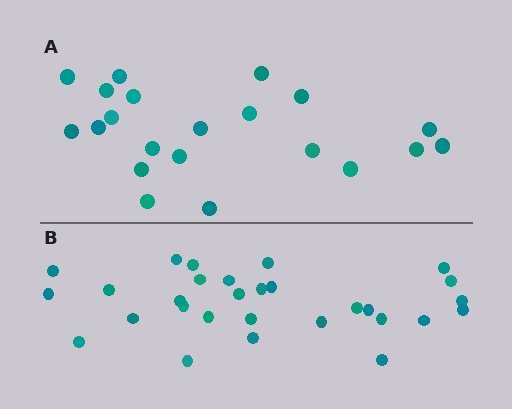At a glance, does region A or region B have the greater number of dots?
Region B (the bottom region) has more dots.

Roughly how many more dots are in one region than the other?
Region B has roughly 8 or so more dots than region A.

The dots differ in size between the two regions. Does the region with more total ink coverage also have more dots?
No. Region A has more total ink coverage because its dots are larger, but region B actually contains more individual dots. Total area can be misleading — the number of items is what matters here.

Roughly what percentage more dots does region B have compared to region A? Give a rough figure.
About 40% more.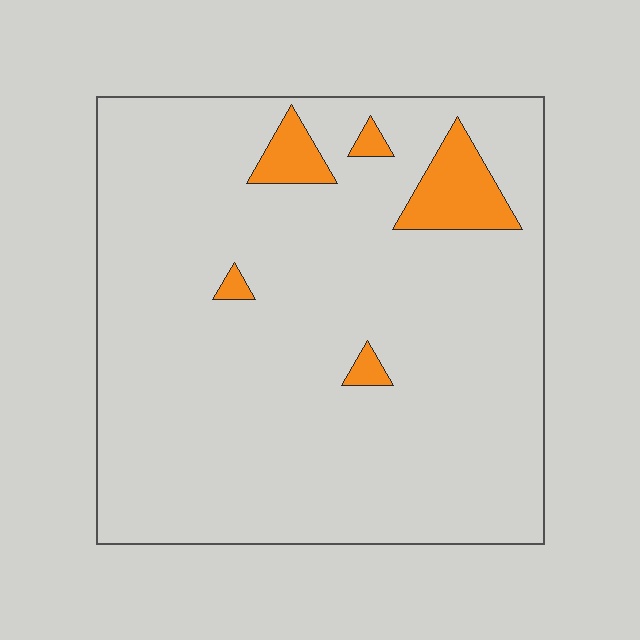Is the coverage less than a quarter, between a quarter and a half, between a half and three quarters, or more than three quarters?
Less than a quarter.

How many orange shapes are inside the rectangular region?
5.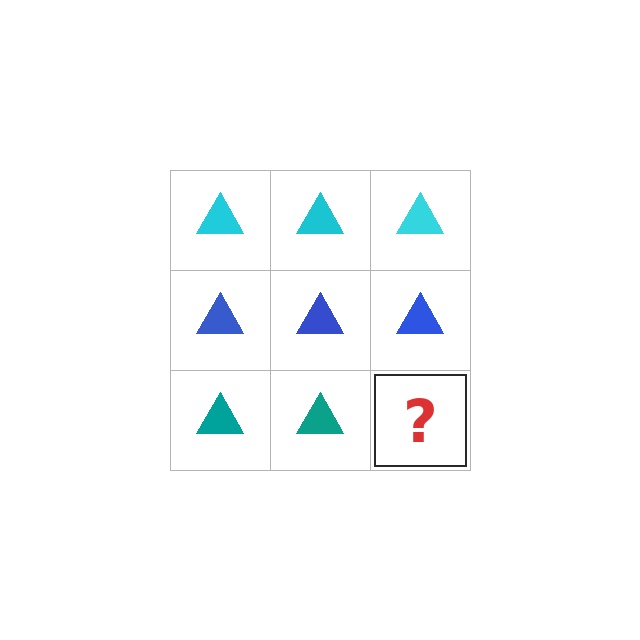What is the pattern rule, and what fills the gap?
The rule is that each row has a consistent color. The gap should be filled with a teal triangle.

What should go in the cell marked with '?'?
The missing cell should contain a teal triangle.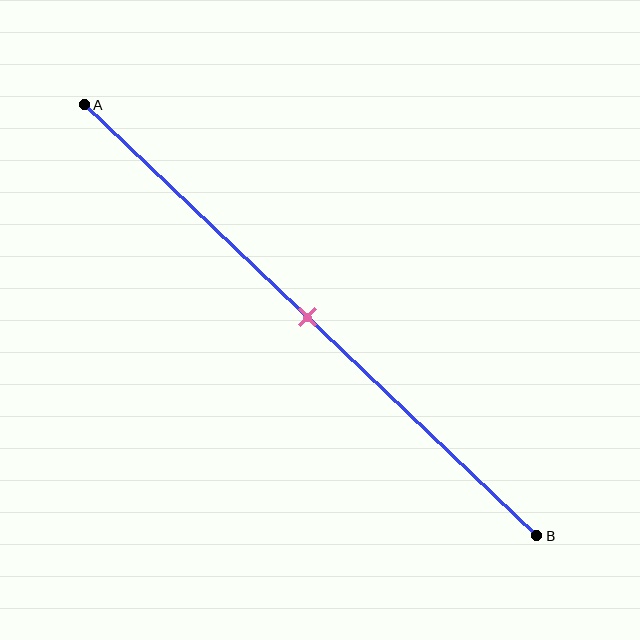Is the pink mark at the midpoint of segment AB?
Yes, the mark is approximately at the midpoint.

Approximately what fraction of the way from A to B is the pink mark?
The pink mark is approximately 50% of the way from A to B.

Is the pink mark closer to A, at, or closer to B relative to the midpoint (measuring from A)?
The pink mark is approximately at the midpoint of segment AB.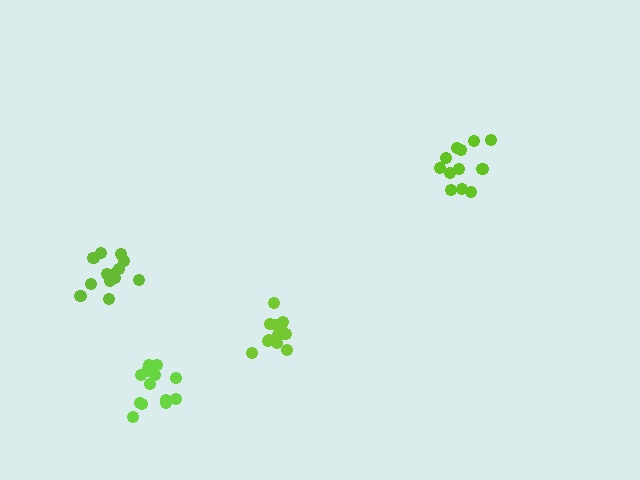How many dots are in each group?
Group 1: 13 dots, Group 2: 12 dots, Group 3: 13 dots, Group 4: 13 dots (51 total).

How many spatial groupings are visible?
There are 4 spatial groupings.